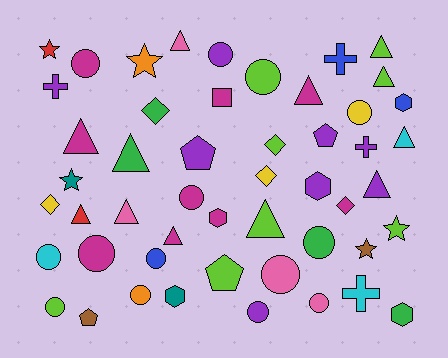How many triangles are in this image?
There are 12 triangles.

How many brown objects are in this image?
There are 2 brown objects.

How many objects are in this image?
There are 50 objects.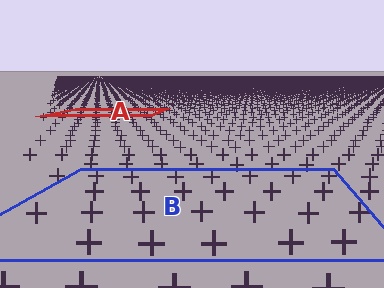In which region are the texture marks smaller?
The texture marks are smaller in region A, because it is farther away.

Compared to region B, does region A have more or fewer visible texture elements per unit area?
Region A has more texture elements per unit area — they are packed more densely because it is farther away.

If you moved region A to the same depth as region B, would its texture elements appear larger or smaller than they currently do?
They would appear larger. At a closer depth, the same texture elements are projected at a bigger on-screen size.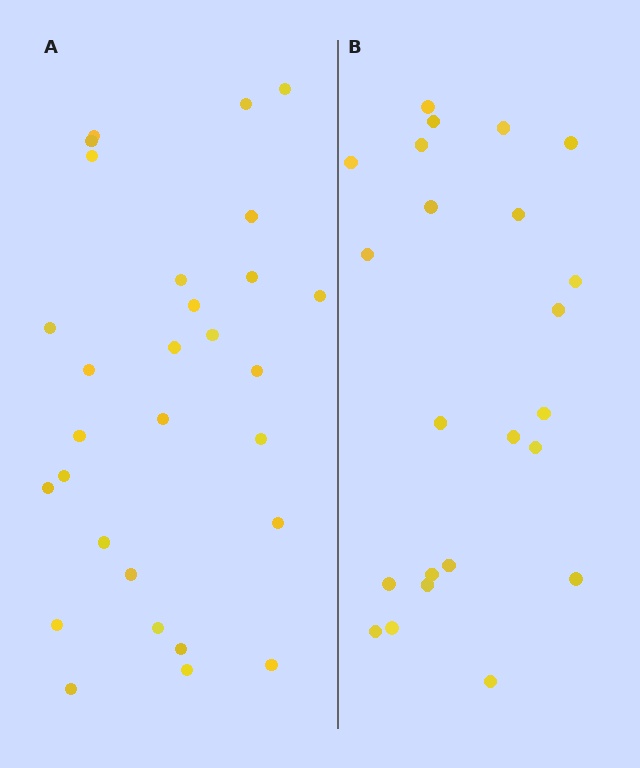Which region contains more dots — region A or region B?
Region A (the left region) has more dots.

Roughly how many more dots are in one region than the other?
Region A has about 6 more dots than region B.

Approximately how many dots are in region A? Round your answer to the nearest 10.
About 30 dots. (The exact count is 29, which rounds to 30.)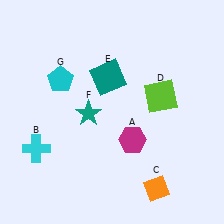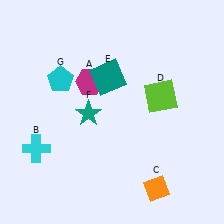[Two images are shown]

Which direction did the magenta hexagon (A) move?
The magenta hexagon (A) moved up.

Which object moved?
The magenta hexagon (A) moved up.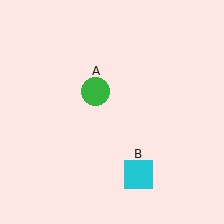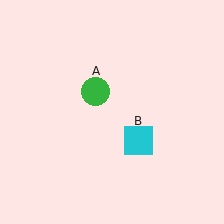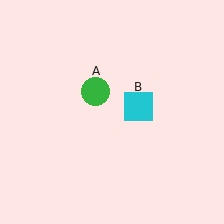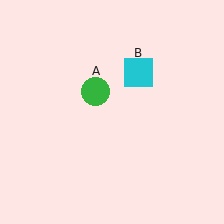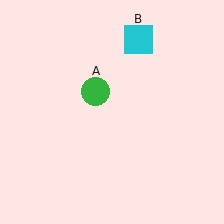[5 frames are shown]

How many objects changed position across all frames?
1 object changed position: cyan square (object B).